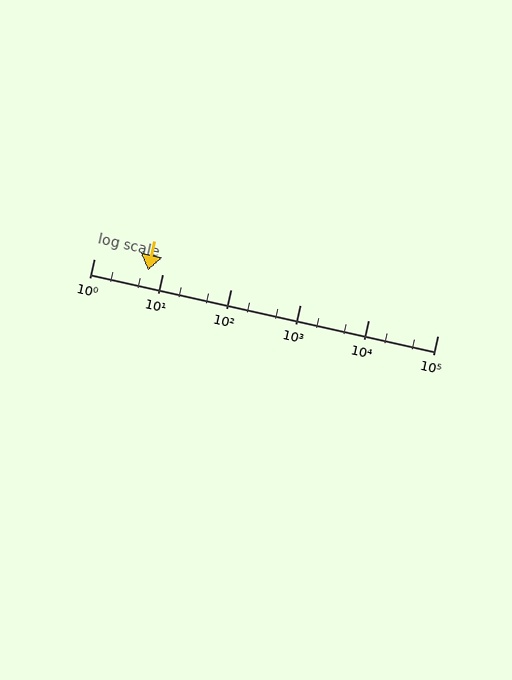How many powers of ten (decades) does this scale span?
The scale spans 5 decades, from 1 to 100000.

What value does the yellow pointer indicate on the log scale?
The pointer indicates approximately 6.1.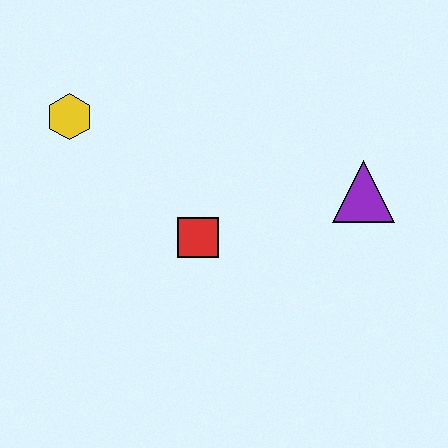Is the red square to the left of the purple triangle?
Yes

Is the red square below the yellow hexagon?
Yes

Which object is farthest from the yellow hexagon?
The purple triangle is farthest from the yellow hexagon.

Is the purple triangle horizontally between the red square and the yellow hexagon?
No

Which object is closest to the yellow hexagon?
The red square is closest to the yellow hexagon.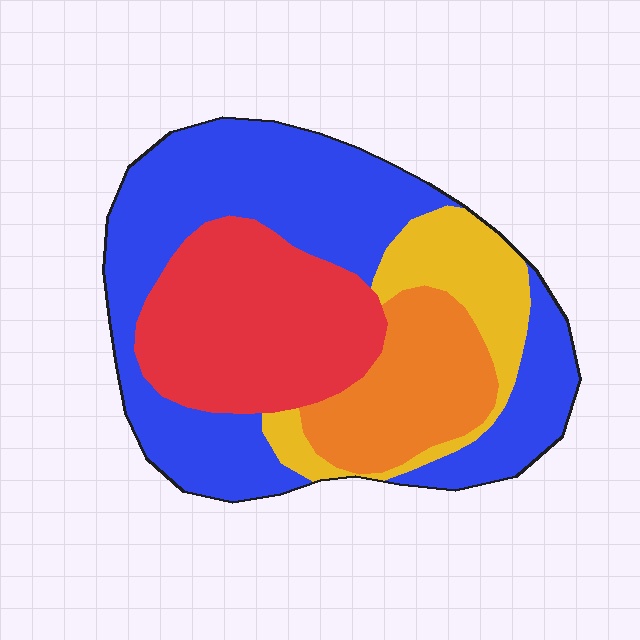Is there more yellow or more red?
Red.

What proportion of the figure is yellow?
Yellow takes up about one eighth (1/8) of the figure.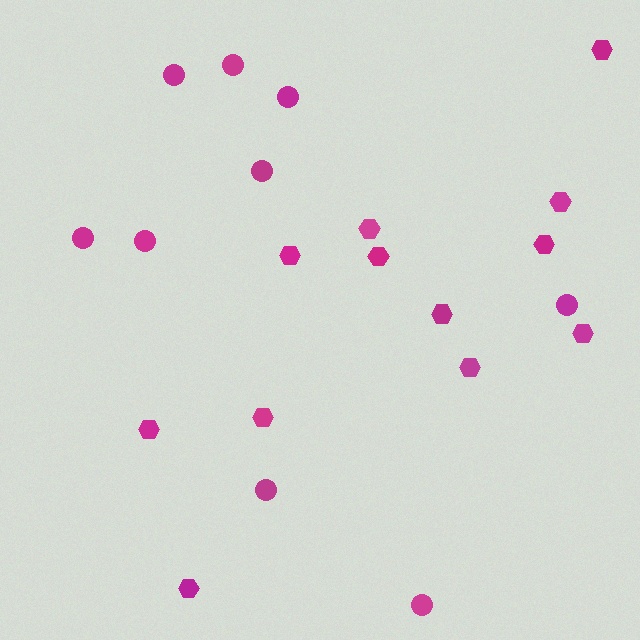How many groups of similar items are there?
There are 2 groups: one group of hexagons (12) and one group of circles (9).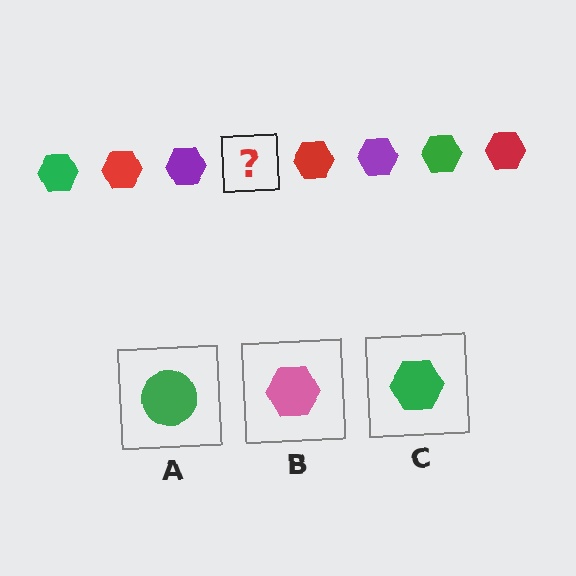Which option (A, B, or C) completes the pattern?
C.